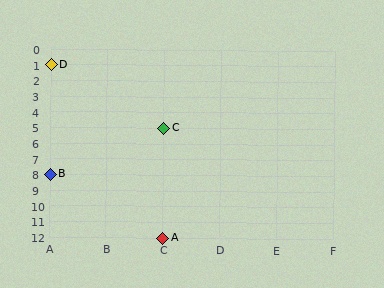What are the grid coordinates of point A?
Point A is at grid coordinates (C, 12).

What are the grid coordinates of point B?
Point B is at grid coordinates (A, 8).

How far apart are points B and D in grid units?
Points B and D are 7 rows apart.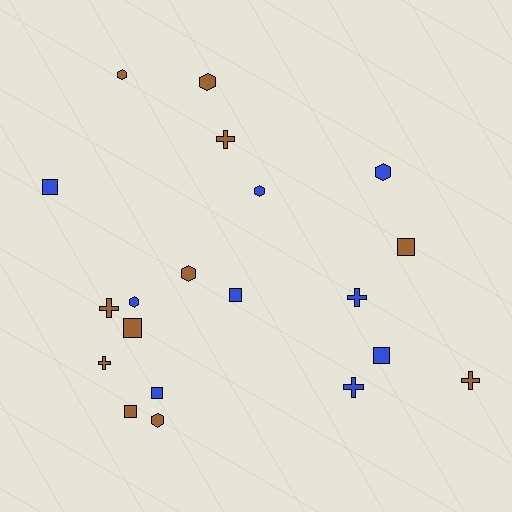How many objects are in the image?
There are 20 objects.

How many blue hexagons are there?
There are 3 blue hexagons.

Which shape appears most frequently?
Square, with 7 objects.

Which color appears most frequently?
Brown, with 11 objects.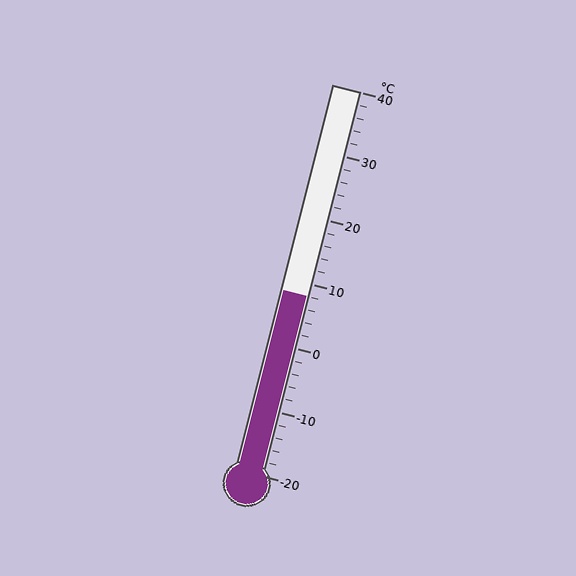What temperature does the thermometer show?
The thermometer shows approximately 8°C.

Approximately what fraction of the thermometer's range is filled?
The thermometer is filled to approximately 45% of its range.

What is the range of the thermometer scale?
The thermometer scale ranges from -20°C to 40°C.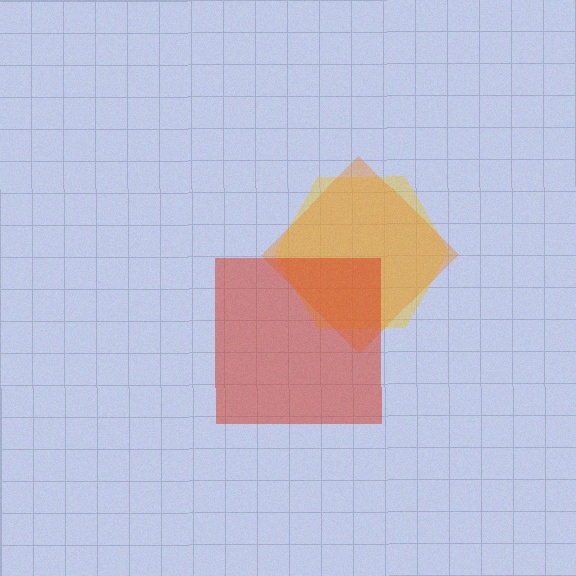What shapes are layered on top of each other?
The layered shapes are: a yellow hexagon, an orange diamond, a red square.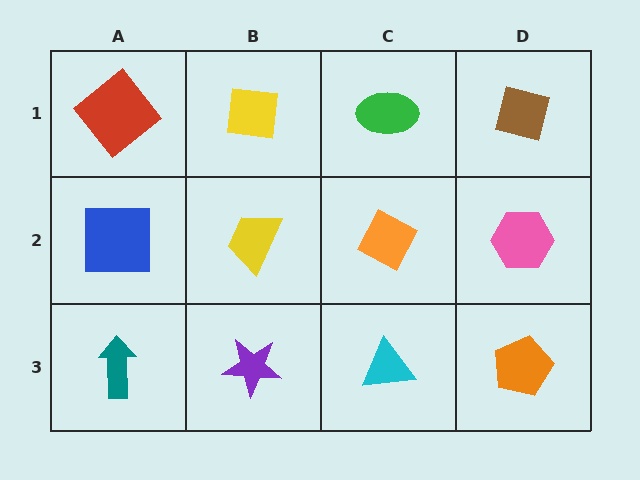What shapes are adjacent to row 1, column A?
A blue square (row 2, column A), a yellow square (row 1, column B).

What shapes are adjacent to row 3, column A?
A blue square (row 2, column A), a purple star (row 3, column B).